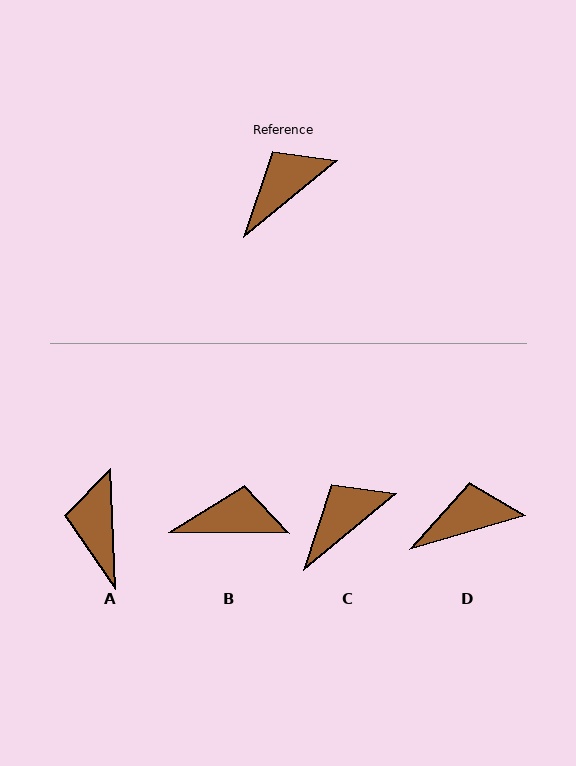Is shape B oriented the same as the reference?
No, it is off by about 40 degrees.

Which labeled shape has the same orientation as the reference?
C.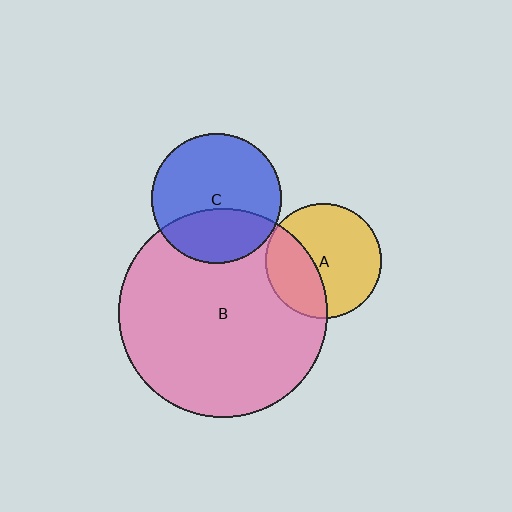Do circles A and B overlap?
Yes.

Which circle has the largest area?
Circle B (pink).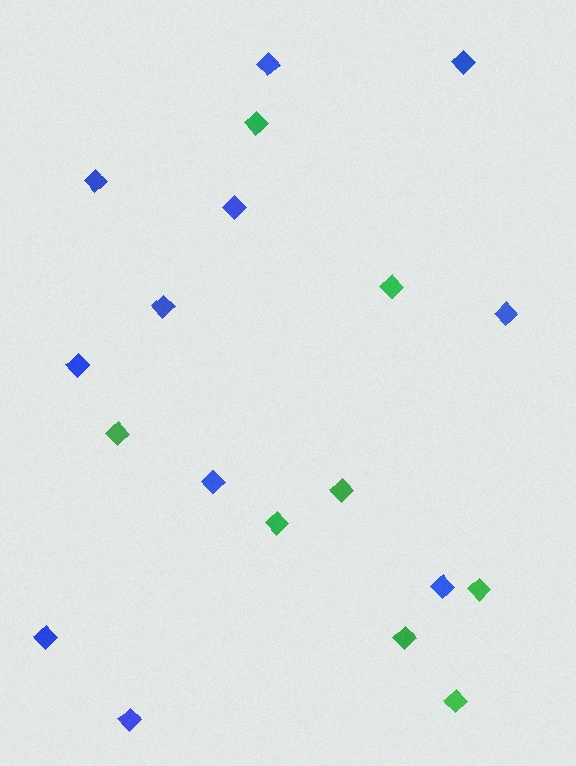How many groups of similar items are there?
There are 2 groups: one group of green diamonds (8) and one group of blue diamonds (11).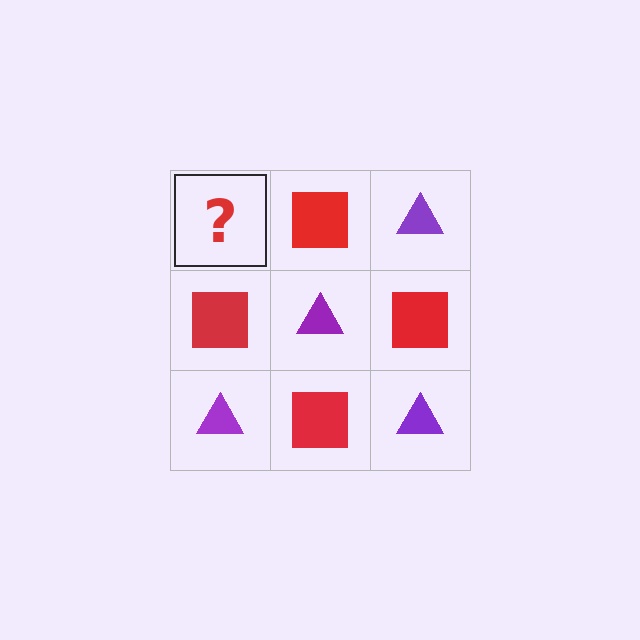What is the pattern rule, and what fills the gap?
The rule is that it alternates purple triangle and red square in a checkerboard pattern. The gap should be filled with a purple triangle.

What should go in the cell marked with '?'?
The missing cell should contain a purple triangle.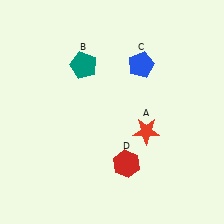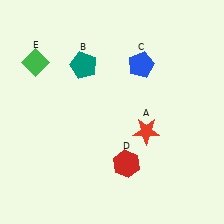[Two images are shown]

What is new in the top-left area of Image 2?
A green diamond (E) was added in the top-left area of Image 2.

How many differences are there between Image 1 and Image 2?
There is 1 difference between the two images.